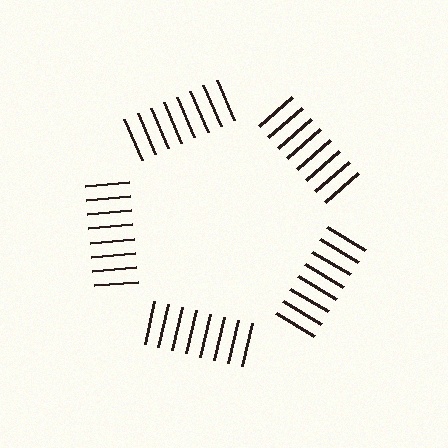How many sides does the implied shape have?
5 sides — the line-ends trace a pentagon.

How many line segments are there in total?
40 — 8 along each of the 5 edges.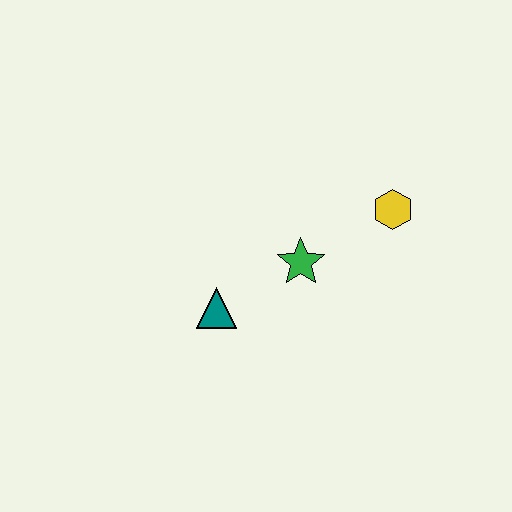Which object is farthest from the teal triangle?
The yellow hexagon is farthest from the teal triangle.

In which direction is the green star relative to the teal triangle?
The green star is to the right of the teal triangle.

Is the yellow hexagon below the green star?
No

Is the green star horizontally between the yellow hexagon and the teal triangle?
Yes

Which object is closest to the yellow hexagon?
The green star is closest to the yellow hexagon.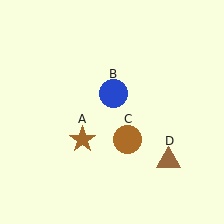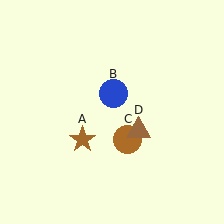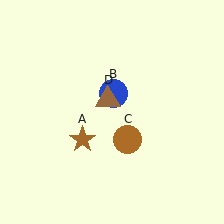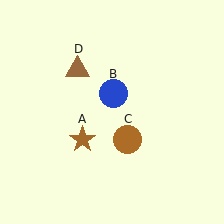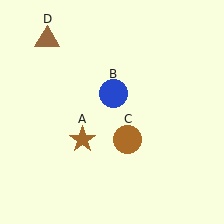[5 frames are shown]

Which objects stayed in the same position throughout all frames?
Brown star (object A) and blue circle (object B) and brown circle (object C) remained stationary.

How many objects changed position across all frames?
1 object changed position: brown triangle (object D).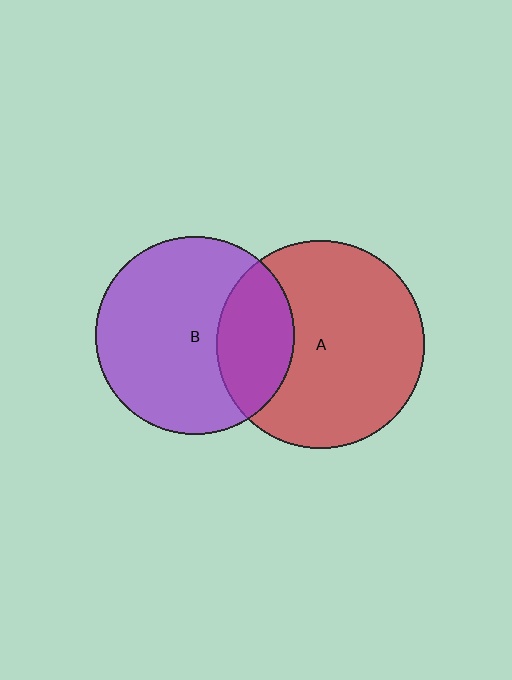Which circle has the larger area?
Circle A (red).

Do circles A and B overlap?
Yes.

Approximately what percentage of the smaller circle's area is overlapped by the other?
Approximately 30%.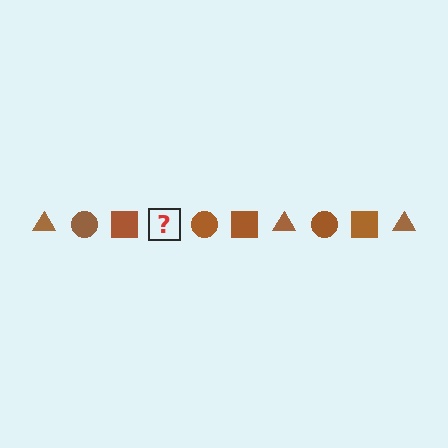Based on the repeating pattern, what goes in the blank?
The blank should be a brown triangle.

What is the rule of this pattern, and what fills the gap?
The rule is that the pattern cycles through triangle, circle, square shapes in brown. The gap should be filled with a brown triangle.